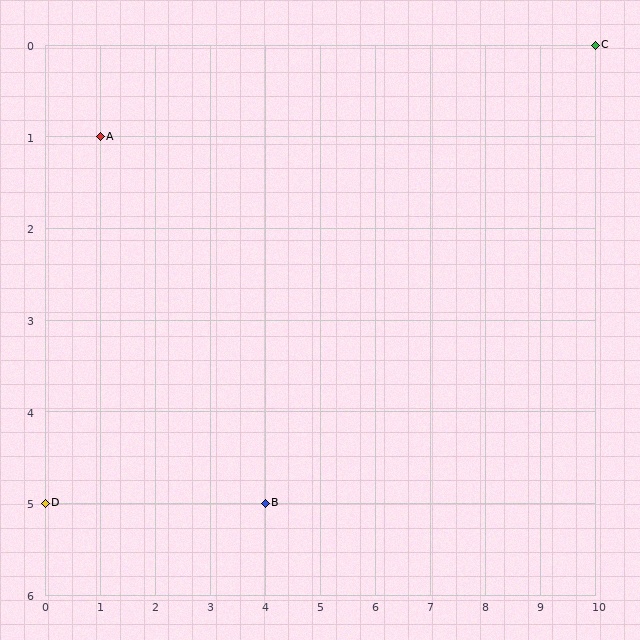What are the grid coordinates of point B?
Point B is at grid coordinates (4, 5).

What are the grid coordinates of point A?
Point A is at grid coordinates (1, 1).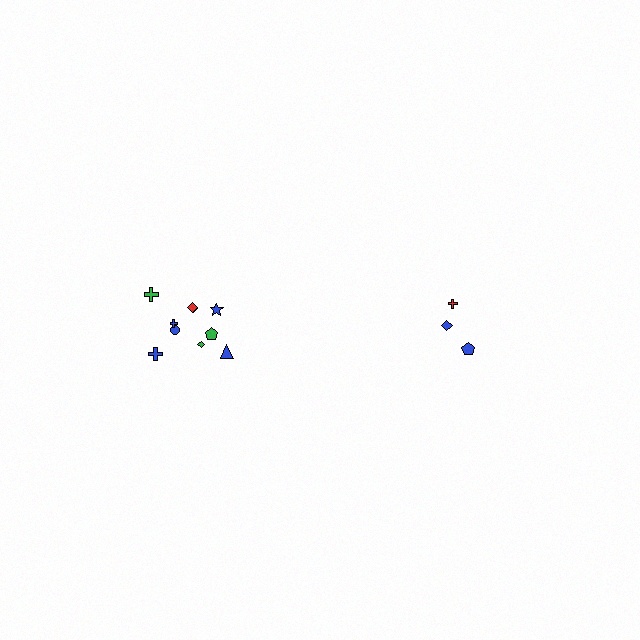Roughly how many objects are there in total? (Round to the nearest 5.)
Roughly 15 objects in total.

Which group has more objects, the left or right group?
The left group.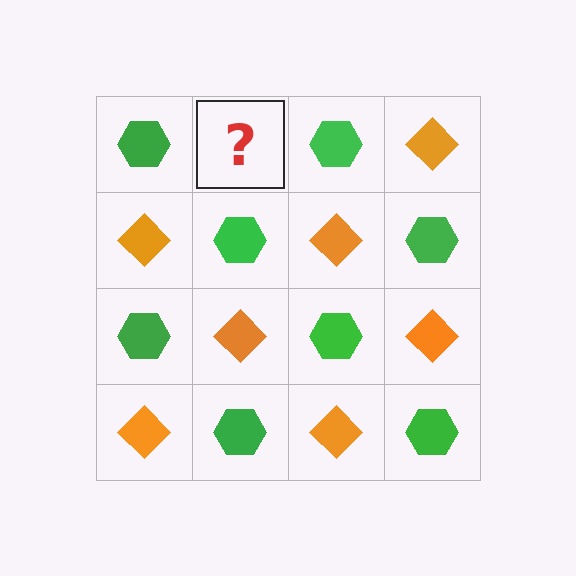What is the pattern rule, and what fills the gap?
The rule is that it alternates green hexagon and orange diamond in a checkerboard pattern. The gap should be filled with an orange diamond.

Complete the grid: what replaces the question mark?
The question mark should be replaced with an orange diamond.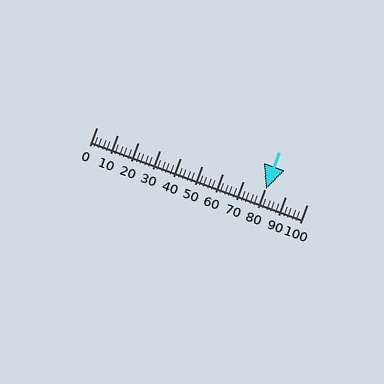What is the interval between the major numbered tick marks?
The major tick marks are spaced 10 units apart.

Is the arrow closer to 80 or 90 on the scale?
The arrow is closer to 80.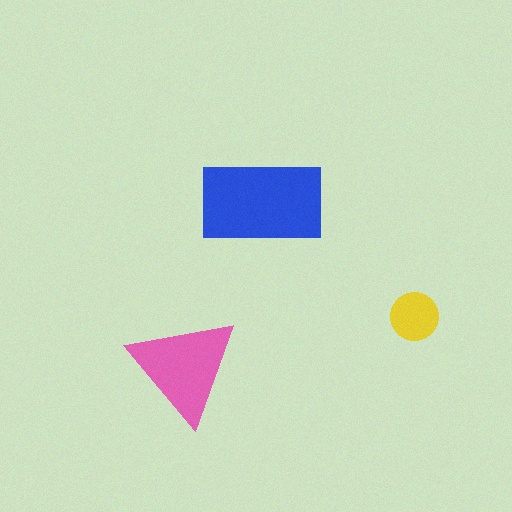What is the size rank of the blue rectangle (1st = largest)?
1st.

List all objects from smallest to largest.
The yellow circle, the pink triangle, the blue rectangle.